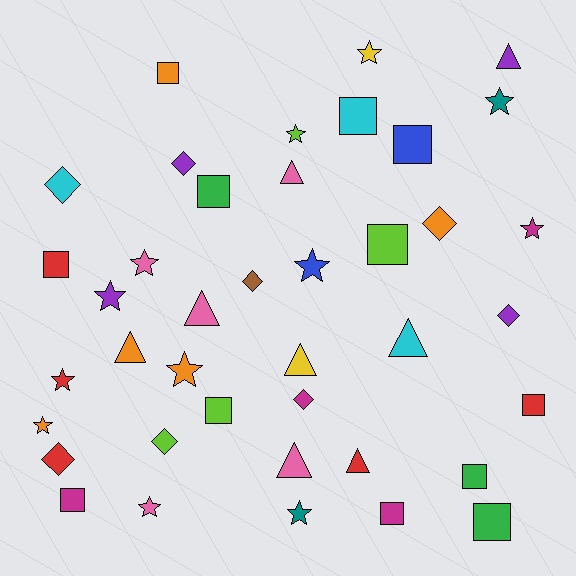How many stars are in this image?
There are 12 stars.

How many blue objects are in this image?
There are 2 blue objects.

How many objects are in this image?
There are 40 objects.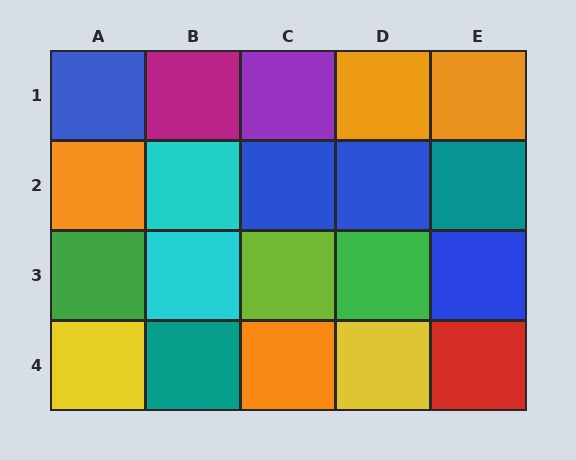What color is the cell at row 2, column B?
Cyan.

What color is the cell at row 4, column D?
Yellow.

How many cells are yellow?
2 cells are yellow.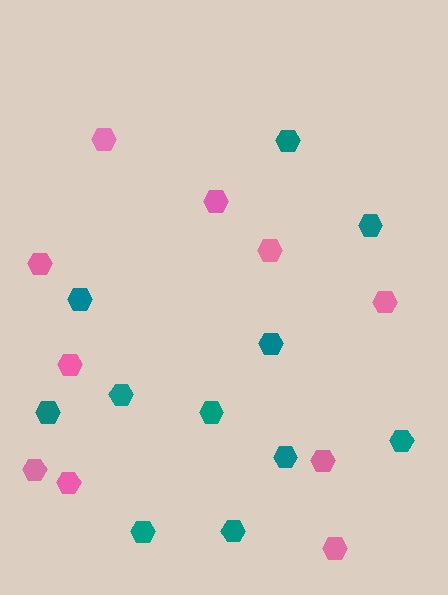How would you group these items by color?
There are 2 groups: one group of teal hexagons (11) and one group of pink hexagons (10).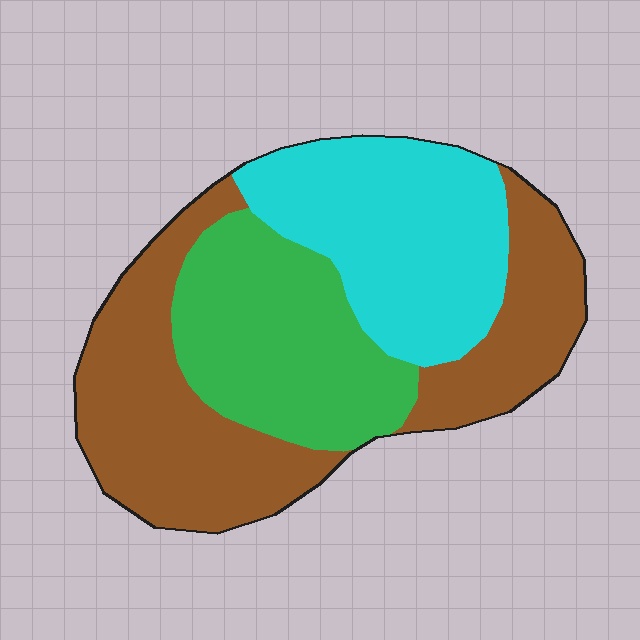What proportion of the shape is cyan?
Cyan covers roughly 30% of the shape.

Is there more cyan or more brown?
Brown.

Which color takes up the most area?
Brown, at roughly 45%.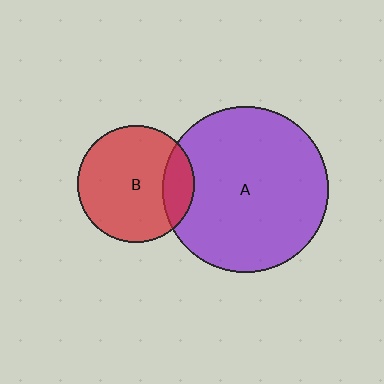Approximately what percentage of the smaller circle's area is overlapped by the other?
Approximately 20%.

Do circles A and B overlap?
Yes.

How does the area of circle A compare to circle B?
Approximately 2.0 times.